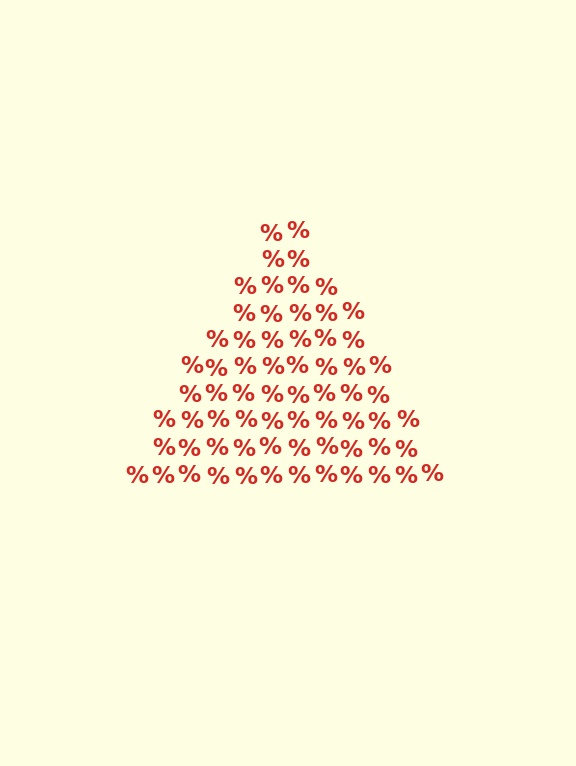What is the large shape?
The large shape is a triangle.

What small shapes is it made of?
It is made of small percent signs.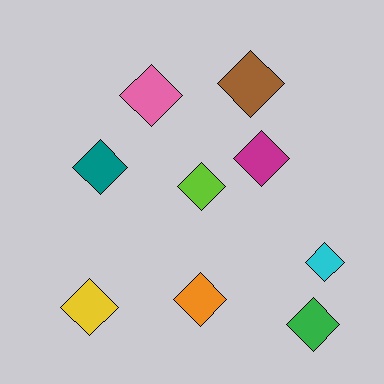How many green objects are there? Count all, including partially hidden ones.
There is 1 green object.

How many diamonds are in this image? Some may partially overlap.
There are 9 diamonds.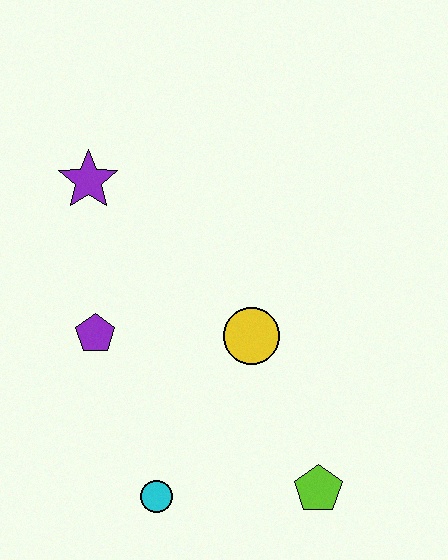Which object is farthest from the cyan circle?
The purple star is farthest from the cyan circle.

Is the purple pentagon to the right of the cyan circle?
No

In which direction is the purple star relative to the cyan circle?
The purple star is above the cyan circle.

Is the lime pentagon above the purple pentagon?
No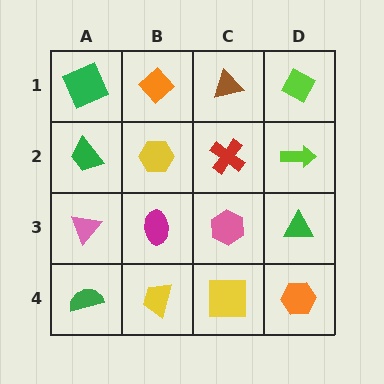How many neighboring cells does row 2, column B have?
4.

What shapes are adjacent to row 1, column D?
A lime arrow (row 2, column D), a brown triangle (row 1, column C).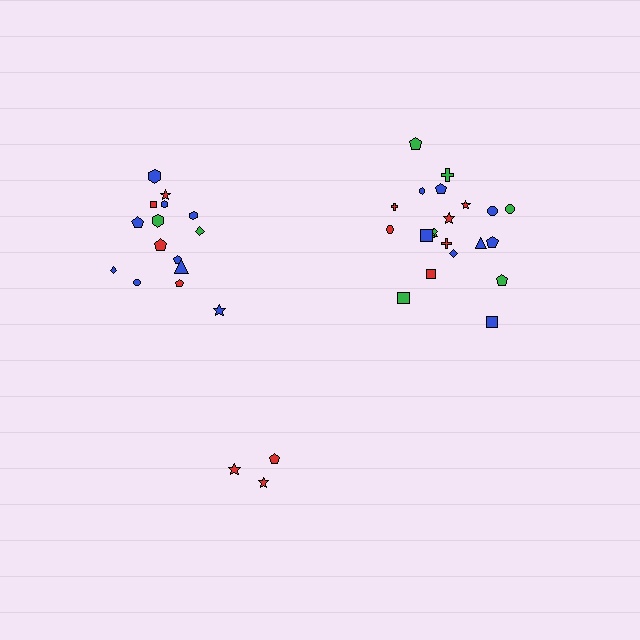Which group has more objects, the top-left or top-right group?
The top-right group.